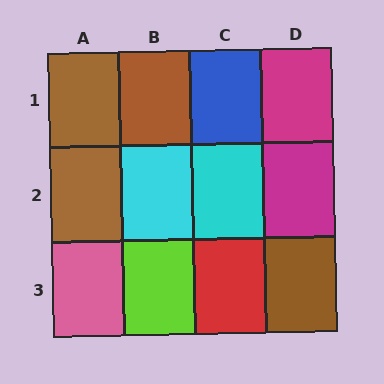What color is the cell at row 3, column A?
Pink.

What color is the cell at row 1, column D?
Magenta.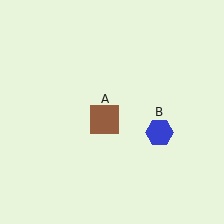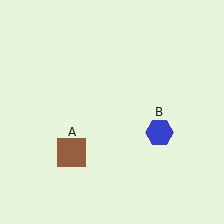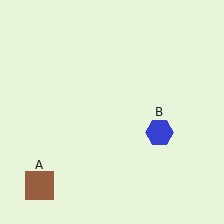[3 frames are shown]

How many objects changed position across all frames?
1 object changed position: brown square (object A).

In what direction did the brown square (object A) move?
The brown square (object A) moved down and to the left.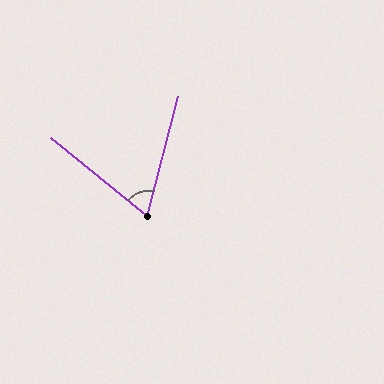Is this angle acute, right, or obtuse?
It is acute.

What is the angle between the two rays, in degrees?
Approximately 66 degrees.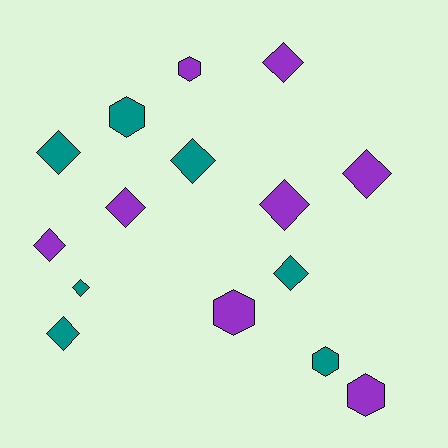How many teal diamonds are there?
There are 5 teal diamonds.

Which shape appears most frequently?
Diamond, with 10 objects.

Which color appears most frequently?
Purple, with 8 objects.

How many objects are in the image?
There are 15 objects.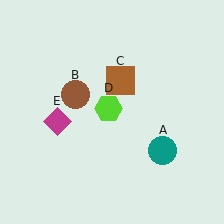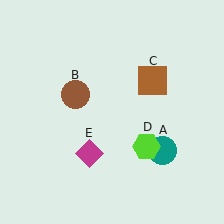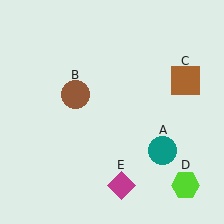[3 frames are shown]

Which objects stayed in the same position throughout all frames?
Teal circle (object A) and brown circle (object B) remained stationary.